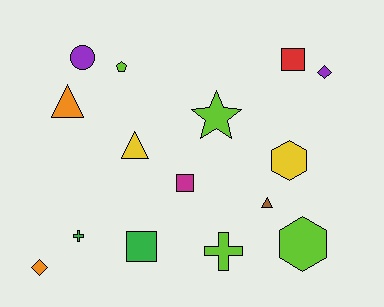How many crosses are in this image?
There are 2 crosses.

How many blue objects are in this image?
There are no blue objects.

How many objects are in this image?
There are 15 objects.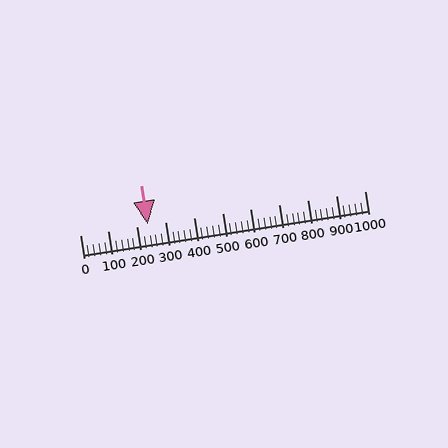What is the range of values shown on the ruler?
The ruler shows values from 0 to 1000.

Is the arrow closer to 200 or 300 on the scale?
The arrow is closer to 200.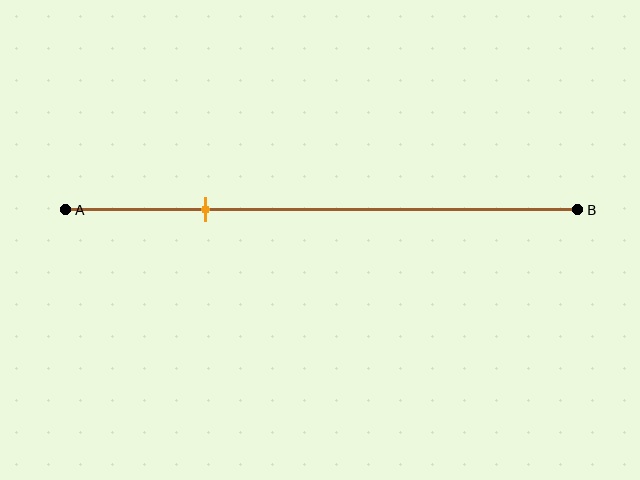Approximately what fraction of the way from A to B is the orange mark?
The orange mark is approximately 25% of the way from A to B.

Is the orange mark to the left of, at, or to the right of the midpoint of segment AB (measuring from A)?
The orange mark is to the left of the midpoint of segment AB.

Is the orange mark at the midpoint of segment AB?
No, the mark is at about 25% from A, not at the 50% midpoint.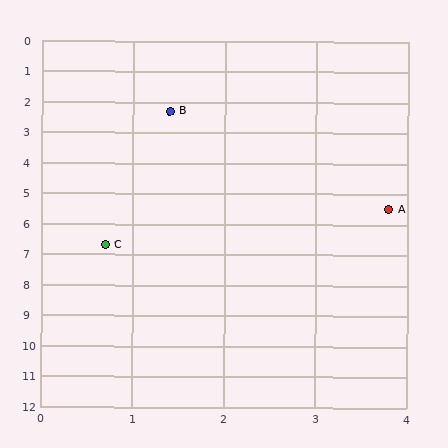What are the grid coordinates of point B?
Point B is at approximately (1.4, 2.3).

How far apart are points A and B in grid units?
Points A and B are about 4.0 grid units apart.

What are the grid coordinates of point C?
Point C is at approximately (0.7, 6.7).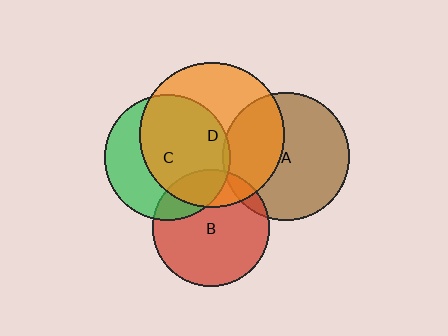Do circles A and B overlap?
Yes.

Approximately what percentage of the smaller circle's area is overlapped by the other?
Approximately 10%.